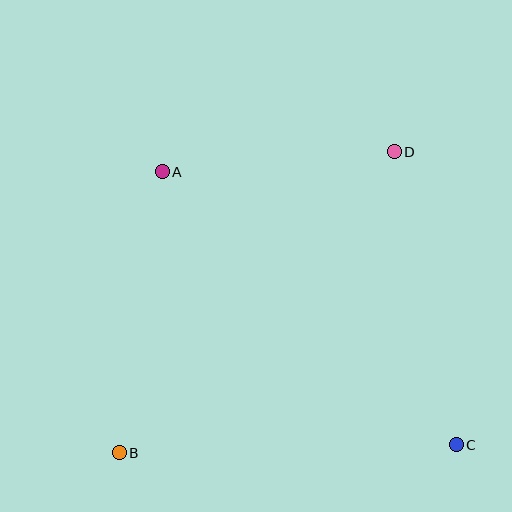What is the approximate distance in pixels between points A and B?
The distance between A and B is approximately 284 pixels.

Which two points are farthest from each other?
Points B and D are farthest from each other.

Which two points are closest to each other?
Points A and D are closest to each other.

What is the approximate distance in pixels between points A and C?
The distance between A and C is approximately 402 pixels.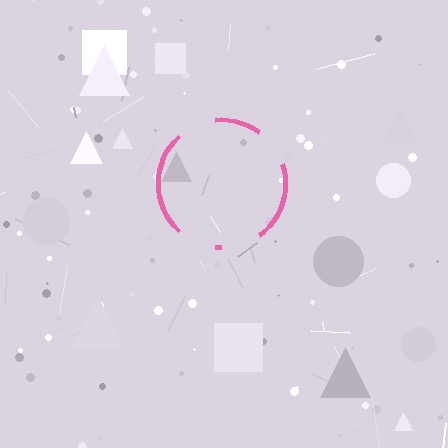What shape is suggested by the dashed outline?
The dashed outline suggests a circle.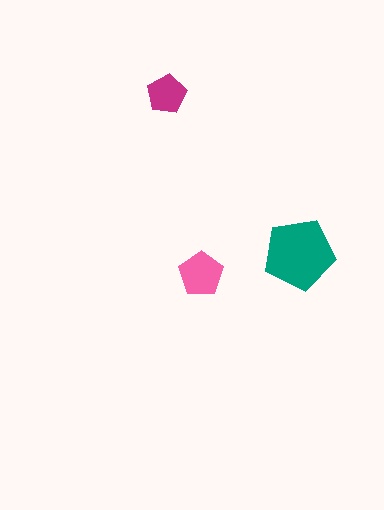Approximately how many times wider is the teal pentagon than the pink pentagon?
About 1.5 times wider.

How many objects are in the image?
There are 3 objects in the image.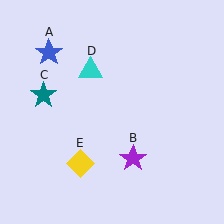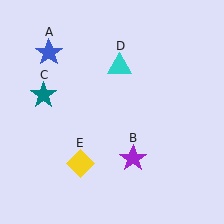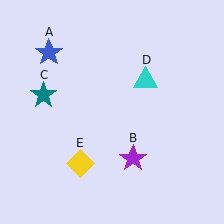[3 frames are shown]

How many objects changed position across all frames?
1 object changed position: cyan triangle (object D).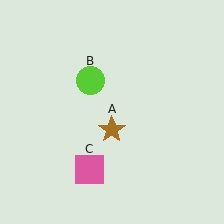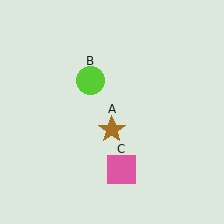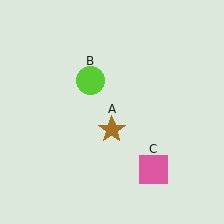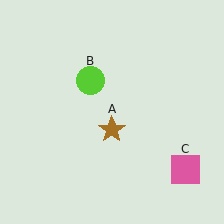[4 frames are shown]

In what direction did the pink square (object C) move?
The pink square (object C) moved right.